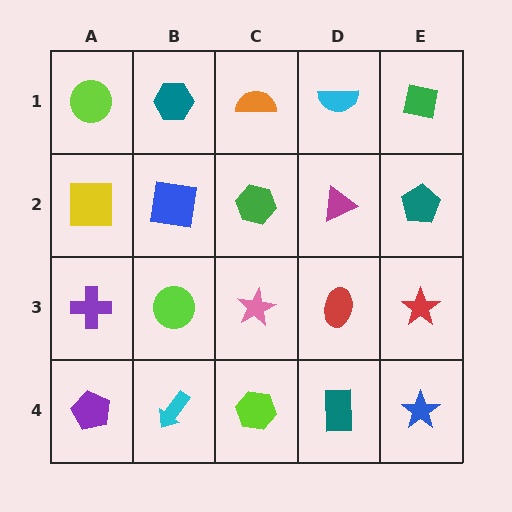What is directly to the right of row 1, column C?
A cyan semicircle.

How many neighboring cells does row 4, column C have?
3.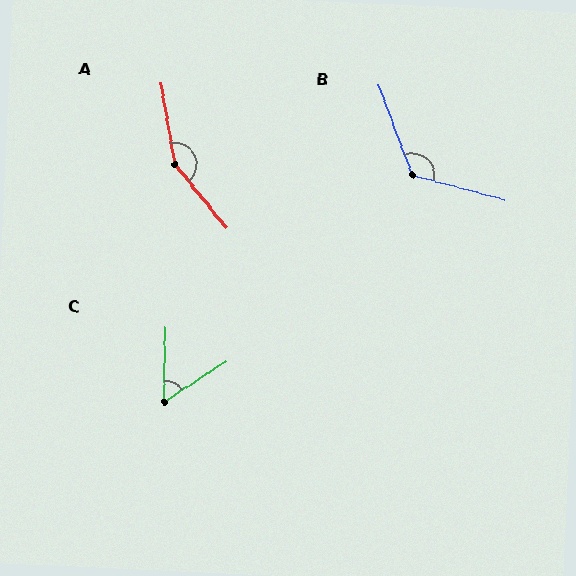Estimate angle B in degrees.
Approximately 126 degrees.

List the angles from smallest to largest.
C (55°), B (126°), A (151°).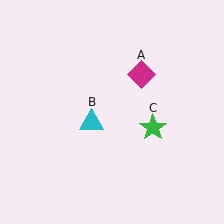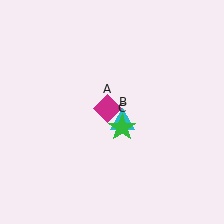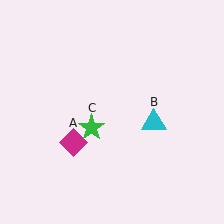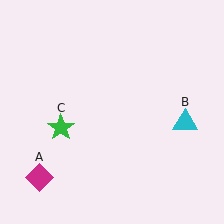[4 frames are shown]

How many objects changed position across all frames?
3 objects changed position: magenta diamond (object A), cyan triangle (object B), green star (object C).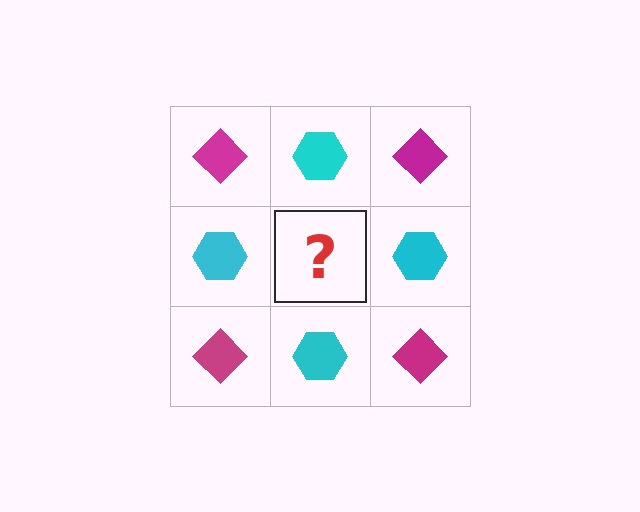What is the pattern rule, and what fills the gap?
The rule is that it alternates magenta diamond and cyan hexagon in a checkerboard pattern. The gap should be filled with a magenta diamond.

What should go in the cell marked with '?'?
The missing cell should contain a magenta diamond.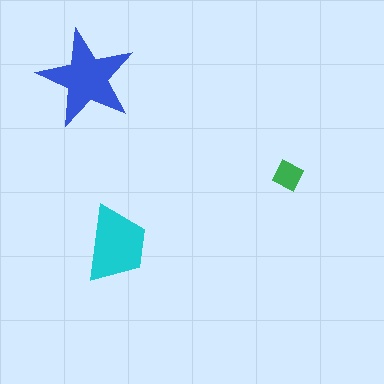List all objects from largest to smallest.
The blue star, the cyan trapezoid, the green diamond.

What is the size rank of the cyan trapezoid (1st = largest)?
2nd.